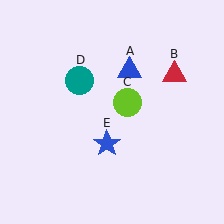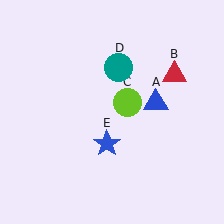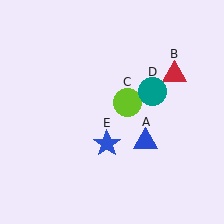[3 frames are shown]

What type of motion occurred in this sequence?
The blue triangle (object A), teal circle (object D) rotated clockwise around the center of the scene.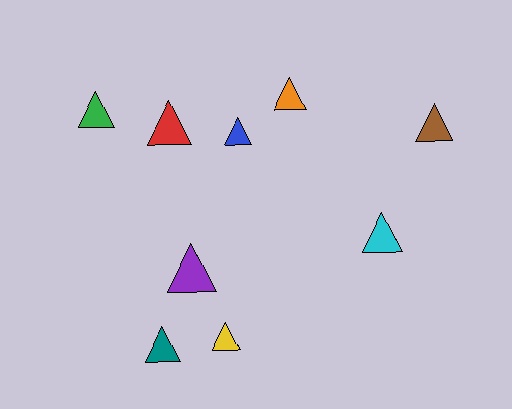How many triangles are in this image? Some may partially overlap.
There are 9 triangles.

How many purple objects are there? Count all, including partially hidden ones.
There is 1 purple object.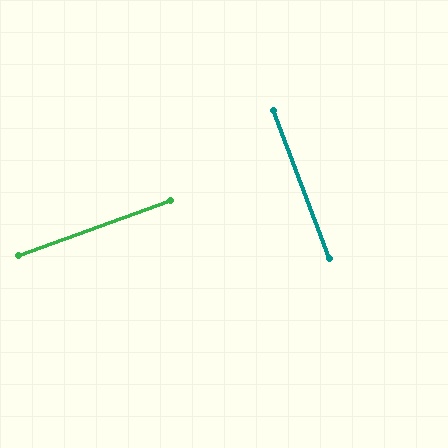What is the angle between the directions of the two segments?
Approximately 89 degrees.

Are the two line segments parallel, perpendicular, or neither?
Perpendicular — they meet at approximately 89°.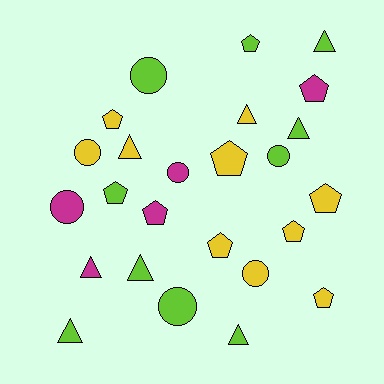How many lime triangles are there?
There are 5 lime triangles.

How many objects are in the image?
There are 25 objects.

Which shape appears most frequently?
Pentagon, with 10 objects.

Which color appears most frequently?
Lime, with 10 objects.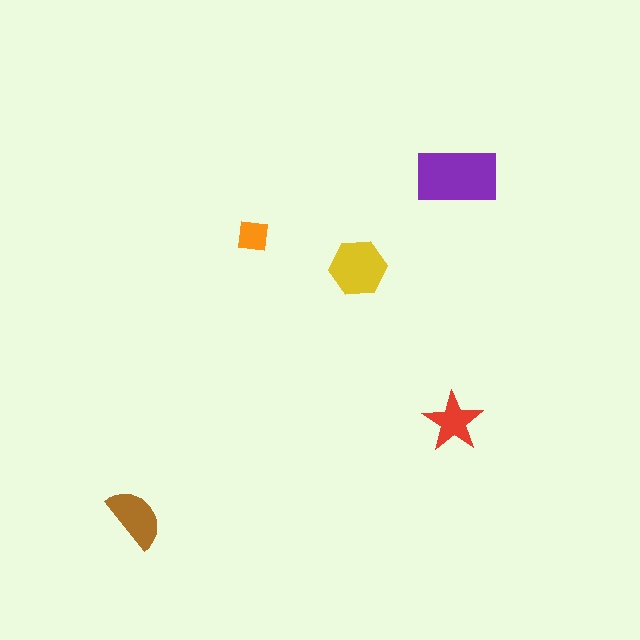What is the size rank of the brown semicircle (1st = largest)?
3rd.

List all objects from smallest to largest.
The orange square, the red star, the brown semicircle, the yellow hexagon, the purple rectangle.